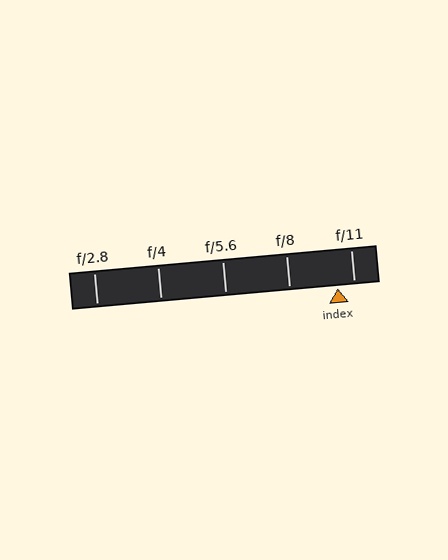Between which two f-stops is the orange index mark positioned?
The index mark is between f/8 and f/11.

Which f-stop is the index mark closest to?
The index mark is closest to f/11.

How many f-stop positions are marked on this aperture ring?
There are 5 f-stop positions marked.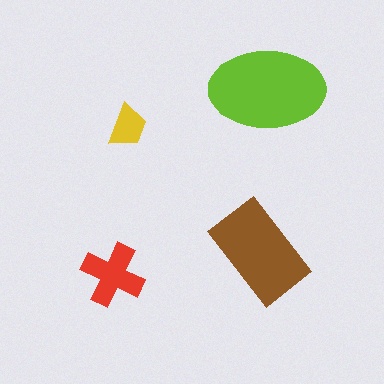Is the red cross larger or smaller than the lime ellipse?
Smaller.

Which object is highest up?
The lime ellipse is topmost.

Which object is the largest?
The lime ellipse.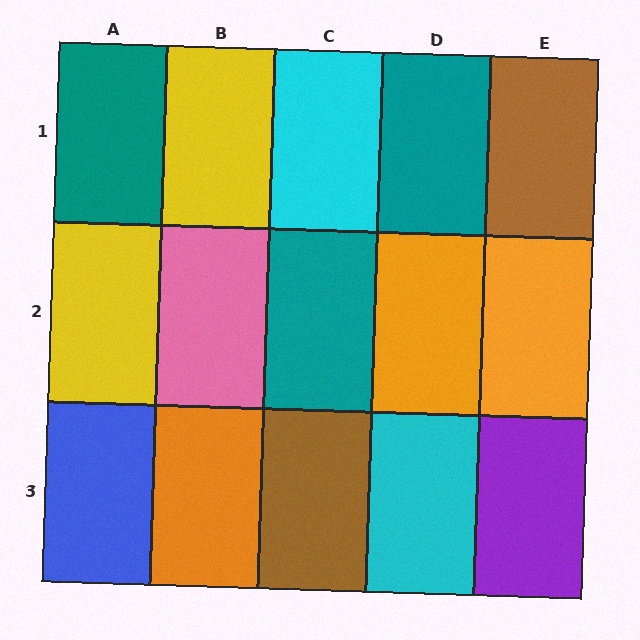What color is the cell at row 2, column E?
Orange.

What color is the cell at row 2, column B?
Pink.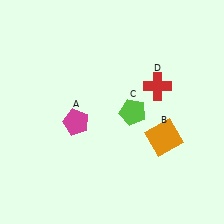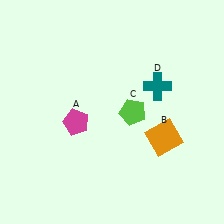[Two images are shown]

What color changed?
The cross (D) changed from red in Image 1 to teal in Image 2.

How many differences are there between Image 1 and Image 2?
There is 1 difference between the two images.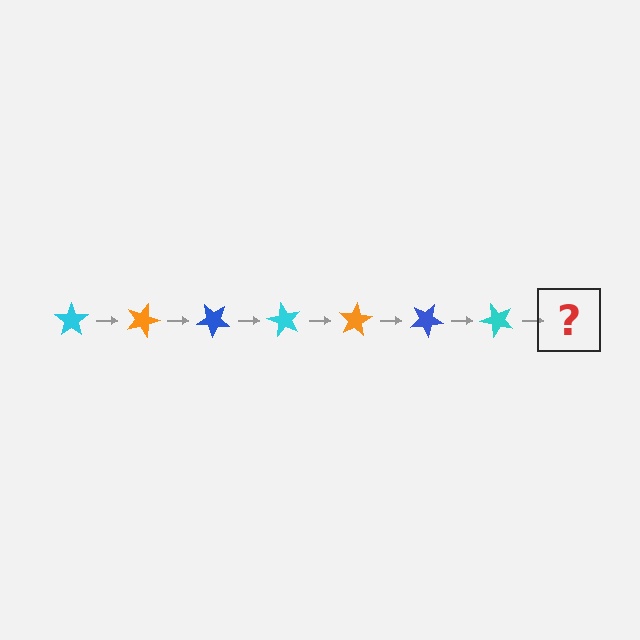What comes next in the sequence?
The next element should be an orange star, rotated 140 degrees from the start.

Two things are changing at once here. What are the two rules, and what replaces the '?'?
The two rules are that it rotates 20 degrees each step and the color cycles through cyan, orange, and blue. The '?' should be an orange star, rotated 140 degrees from the start.